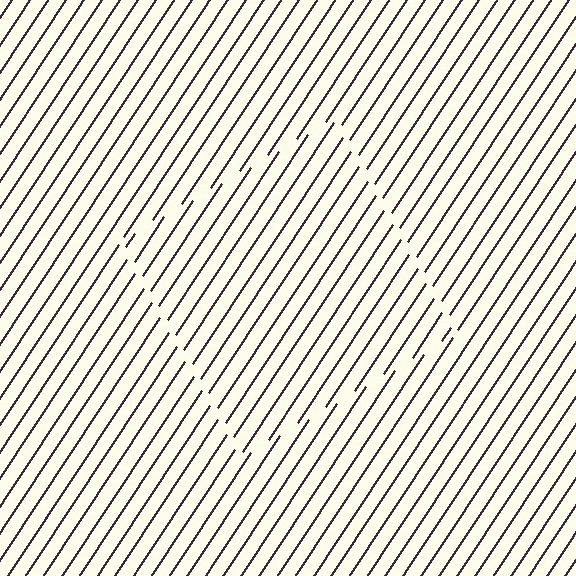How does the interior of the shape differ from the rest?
The interior of the shape contains the same grating, shifted by half a period — the contour is defined by the phase discontinuity where line-ends from the inner and outer gratings abut.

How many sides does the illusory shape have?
4 sides — the line-ends trace a square.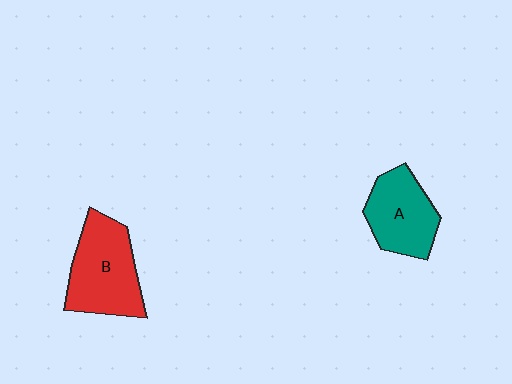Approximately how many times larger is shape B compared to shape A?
Approximately 1.2 times.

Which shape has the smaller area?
Shape A (teal).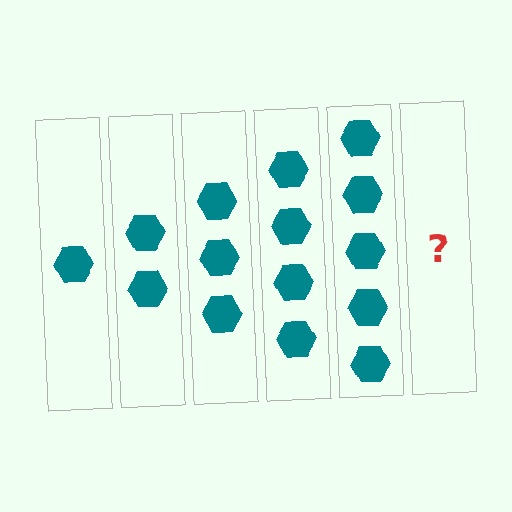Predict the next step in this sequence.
The next step is 6 hexagons.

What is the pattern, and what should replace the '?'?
The pattern is that each step adds one more hexagon. The '?' should be 6 hexagons.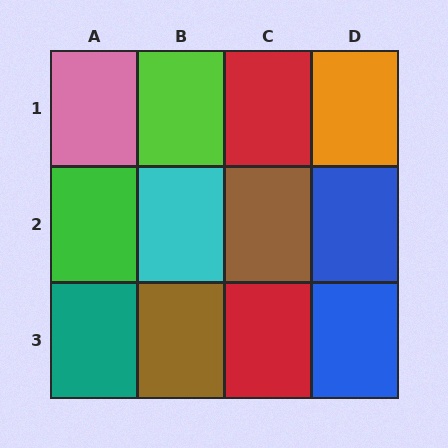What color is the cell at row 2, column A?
Green.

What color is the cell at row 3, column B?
Brown.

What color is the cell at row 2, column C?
Brown.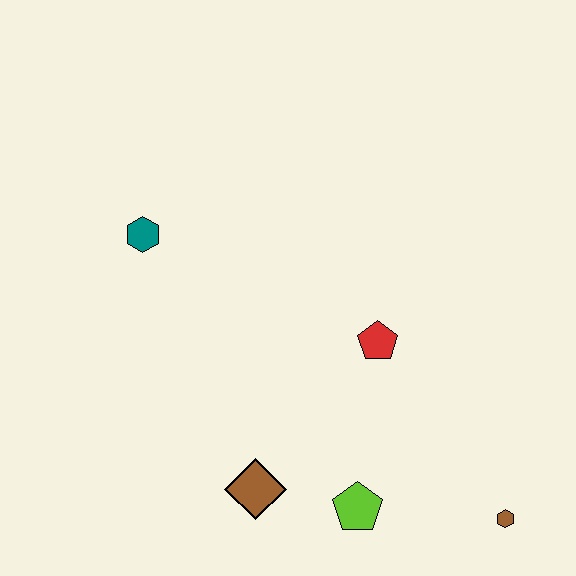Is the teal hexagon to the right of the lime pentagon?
No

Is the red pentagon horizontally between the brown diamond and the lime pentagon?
No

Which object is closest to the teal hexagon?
The red pentagon is closest to the teal hexagon.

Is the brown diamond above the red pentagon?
No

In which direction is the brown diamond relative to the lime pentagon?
The brown diamond is to the left of the lime pentagon.